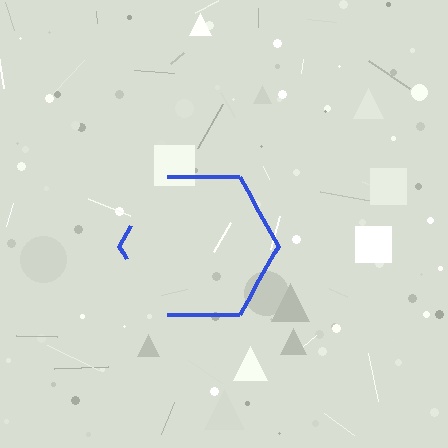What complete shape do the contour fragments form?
The contour fragments form a hexagon.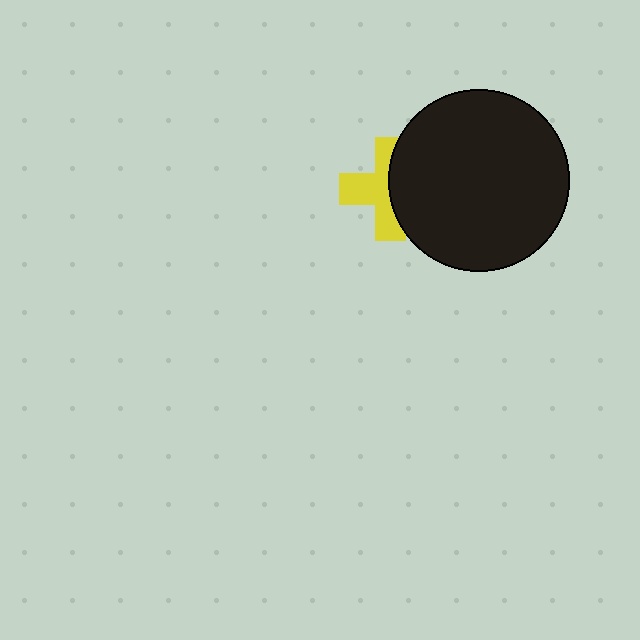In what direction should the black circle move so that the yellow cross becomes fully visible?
The black circle should move right. That is the shortest direction to clear the overlap and leave the yellow cross fully visible.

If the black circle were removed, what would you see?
You would see the complete yellow cross.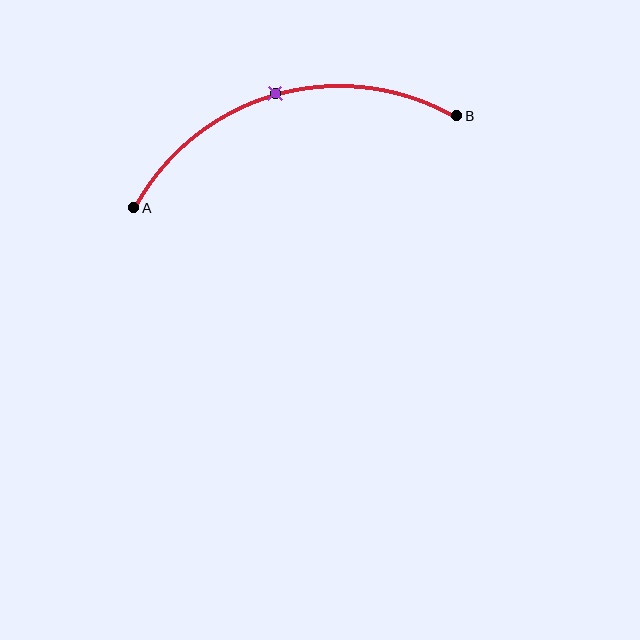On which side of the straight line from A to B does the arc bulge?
The arc bulges above the straight line connecting A and B.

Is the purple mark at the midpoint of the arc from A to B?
Yes. The purple mark lies on the arc at equal arc-length from both A and B — it is the arc midpoint.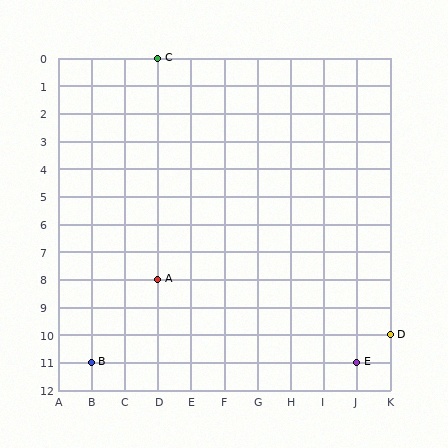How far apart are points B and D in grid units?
Points B and D are 9 columns and 1 row apart (about 9.1 grid units diagonally).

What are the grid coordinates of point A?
Point A is at grid coordinates (D, 8).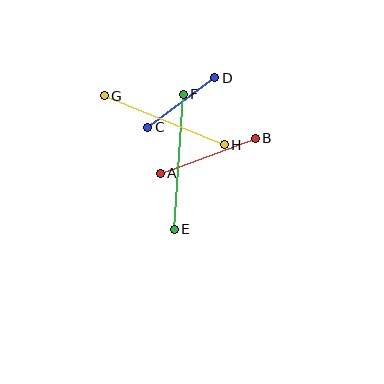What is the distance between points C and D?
The distance is approximately 83 pixels.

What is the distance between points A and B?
The distance is approximately 101 pixels.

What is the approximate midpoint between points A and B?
The midpoint is at approximately (208, 156) pixels.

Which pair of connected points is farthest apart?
Points E and F are farthest apart.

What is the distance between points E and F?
The distance is approximately 135 pixels.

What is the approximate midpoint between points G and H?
The midpoint is at approximately (164, 120) pixels.